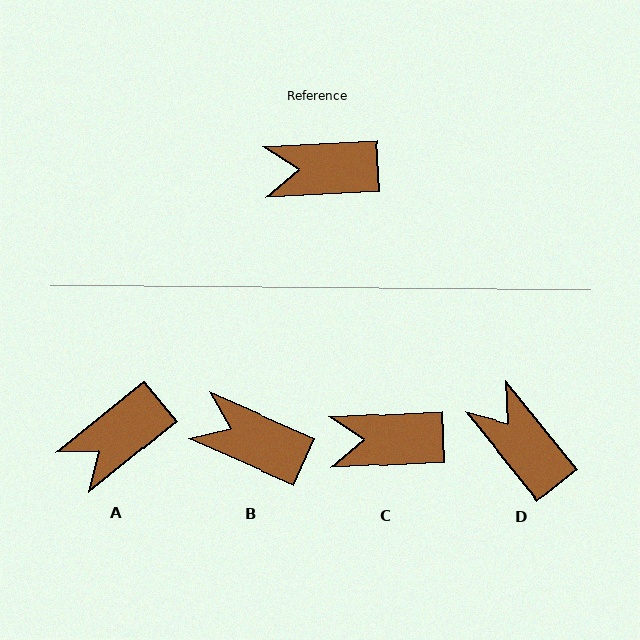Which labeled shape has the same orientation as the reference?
C.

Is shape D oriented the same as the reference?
No, it is off by about 54 degrees.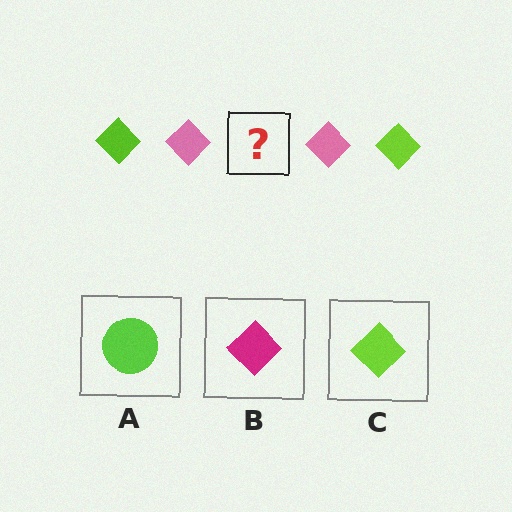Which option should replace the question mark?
Option C.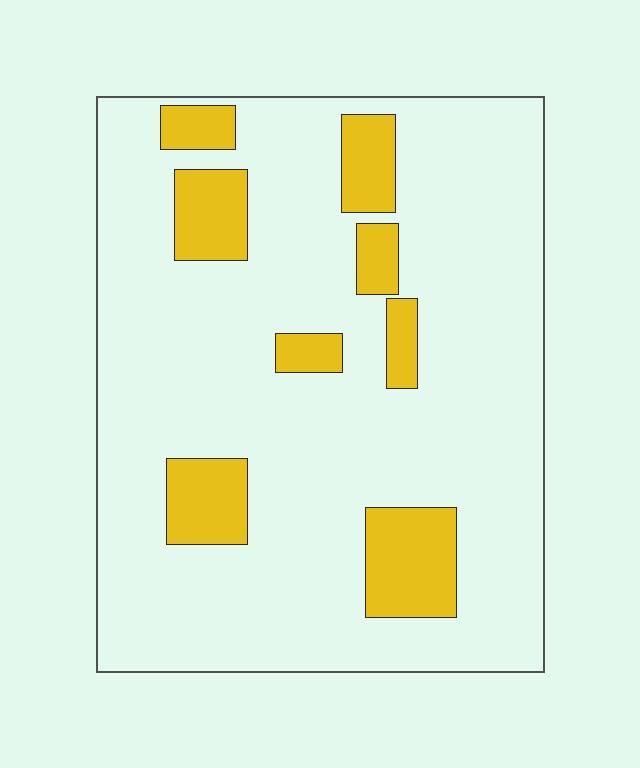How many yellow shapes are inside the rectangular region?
8.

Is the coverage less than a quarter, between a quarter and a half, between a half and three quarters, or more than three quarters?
Less than a quarter.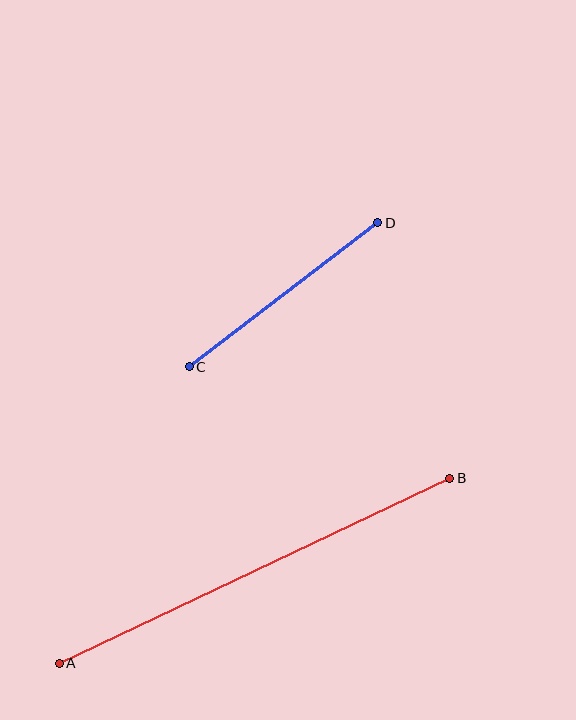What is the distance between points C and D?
The distance is approximately 237 pixels.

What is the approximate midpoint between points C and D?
The midpoint is at approximately (283, 295) pixels.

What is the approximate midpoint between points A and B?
The midpoint is at approximately (254, 571) pixels.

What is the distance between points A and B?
The distance is approximately 432 pixels.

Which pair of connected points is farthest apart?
Points A and B are farthest apart.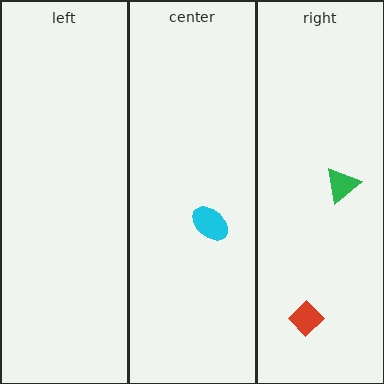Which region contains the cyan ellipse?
The center region.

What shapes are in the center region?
The cyan ellipse.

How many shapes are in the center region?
1.